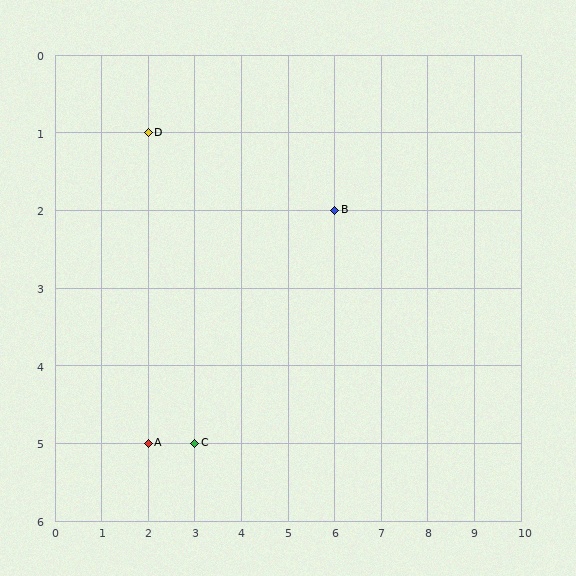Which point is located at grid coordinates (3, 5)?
Point C is at (3, 5).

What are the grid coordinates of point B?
Point B is at grid coordinates (6, 2).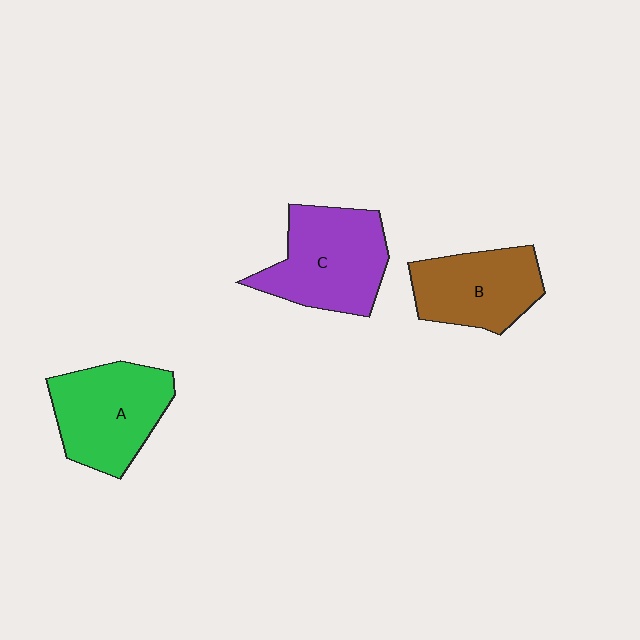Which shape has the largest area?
Shape C (purple).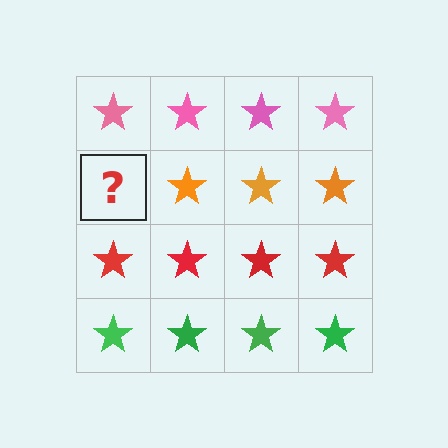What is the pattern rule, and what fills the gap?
The rule is that each row has a consistent color. The gap should be filled with an orange star.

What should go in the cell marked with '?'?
The missing cell should contain an orange star.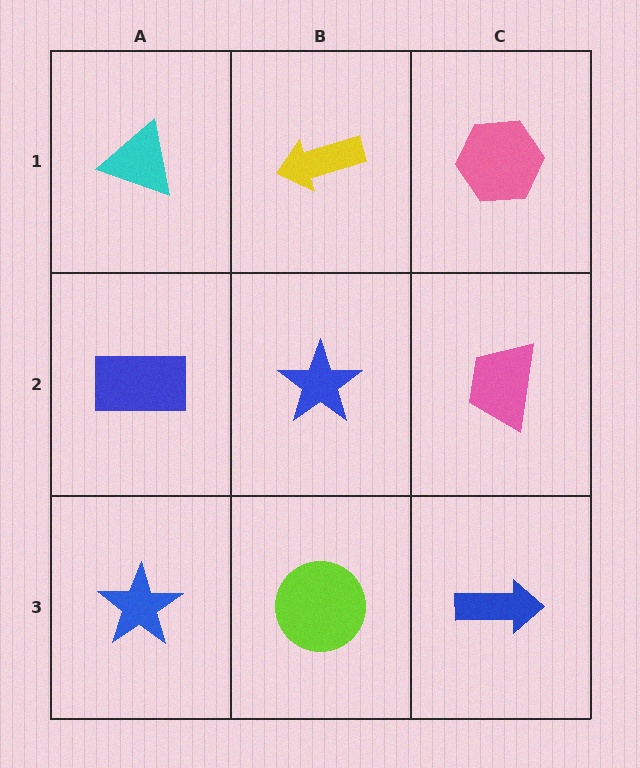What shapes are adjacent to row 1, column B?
A blue star (row 2, column B), a cyan triangle (row 1, column A), a pink hexagon (row 1, column C).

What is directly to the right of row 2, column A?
A blue star.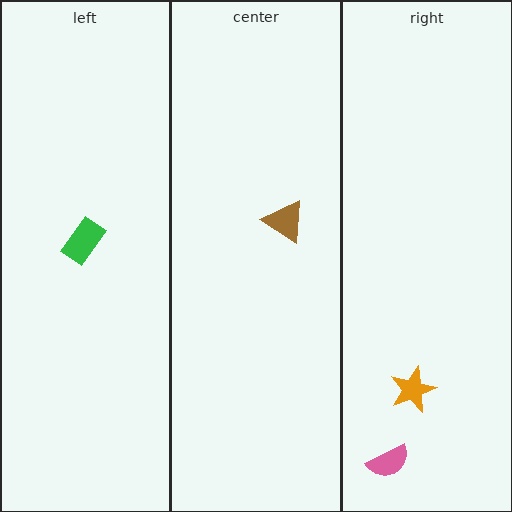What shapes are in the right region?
The pink semicircle, the orange star.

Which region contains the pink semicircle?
The right region.